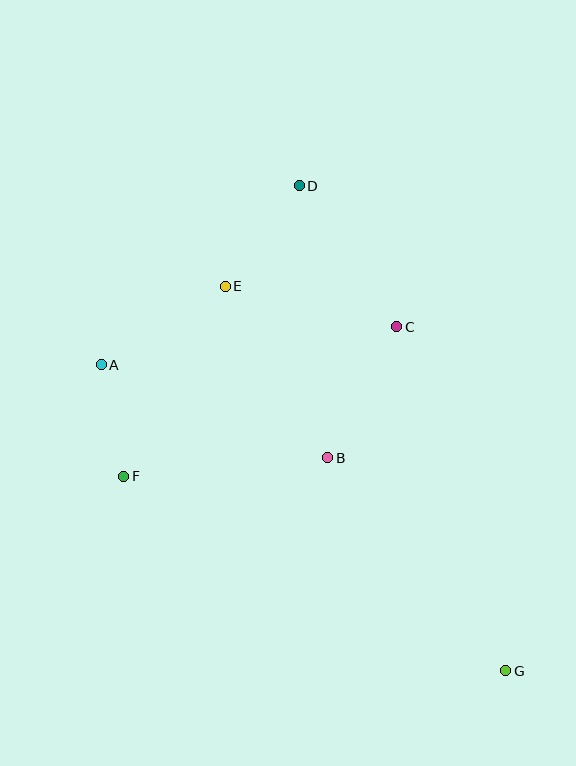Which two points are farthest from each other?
Points D and G are farthest from each other.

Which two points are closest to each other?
Points A and F are closest to each other.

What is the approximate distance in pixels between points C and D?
The distance between C and D is approximately 171 pixels.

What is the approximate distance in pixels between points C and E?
The distance between C and E is approximately 176 pixels.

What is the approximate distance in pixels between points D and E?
The distance between D and E is approximately 125 pixels.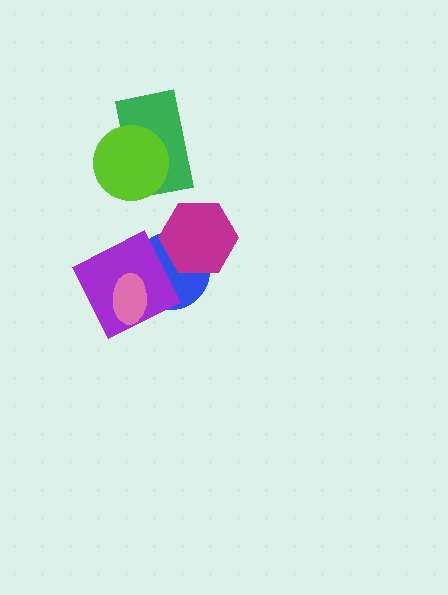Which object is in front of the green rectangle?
The lime circle is in front of the green rectangle.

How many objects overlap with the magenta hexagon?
1 object overlaps with the magenta hexagon.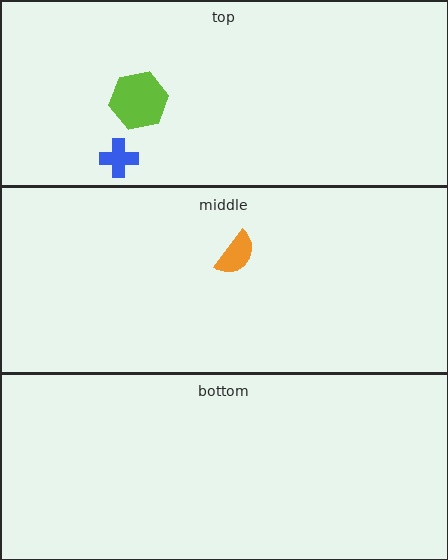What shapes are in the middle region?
The orange semicircle.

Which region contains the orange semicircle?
The middle region.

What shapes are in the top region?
The blue cross, the lime hexagon.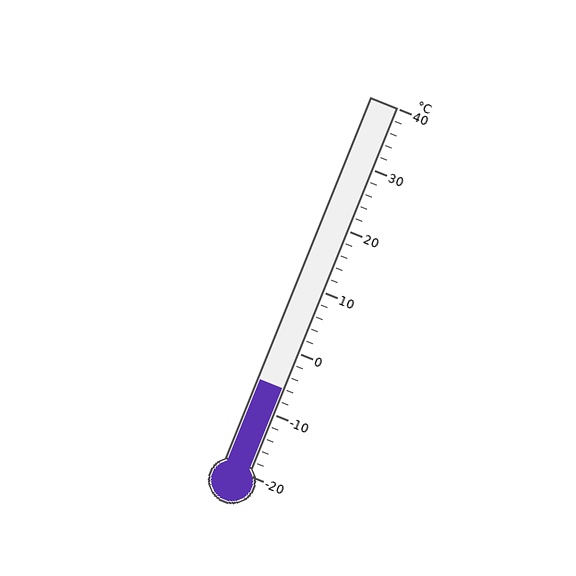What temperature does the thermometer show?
The thermometer shows approximately -6°C.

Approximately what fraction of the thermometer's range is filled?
The thermometer is filled to approximately 25% of its range.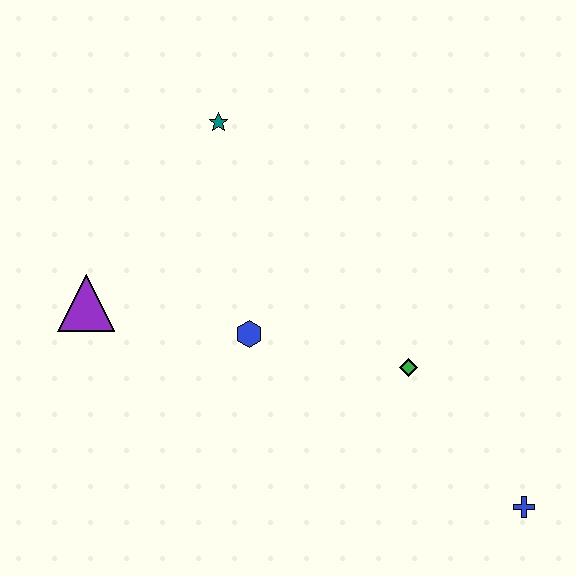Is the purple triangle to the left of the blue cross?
Yes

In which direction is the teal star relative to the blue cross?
The teal star is above the blue cross.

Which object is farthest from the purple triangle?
The blue cross is farthest from the purple triangle.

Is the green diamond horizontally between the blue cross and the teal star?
Yes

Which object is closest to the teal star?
The blue hexagon is closest to the teal star.